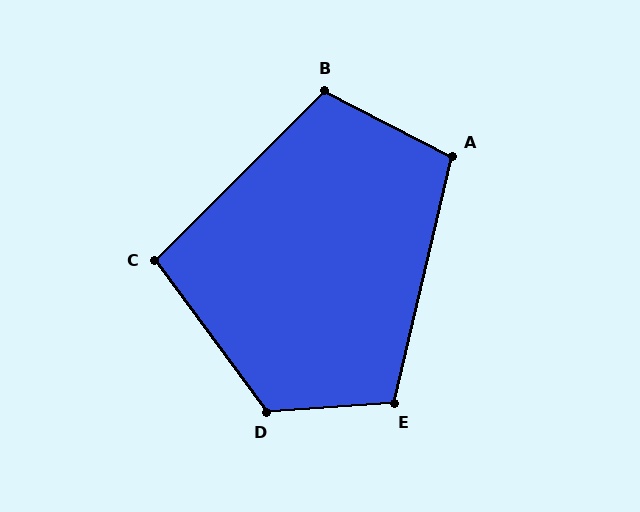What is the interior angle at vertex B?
Approximately 108 degrees (obtuse).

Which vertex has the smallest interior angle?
C, at approximately 99 degrees.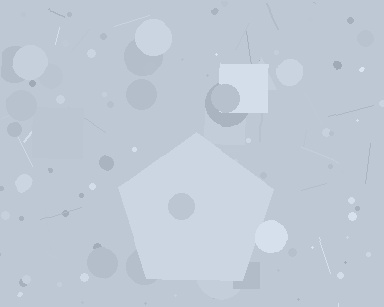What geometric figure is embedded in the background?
A pentagon is embedded in the background.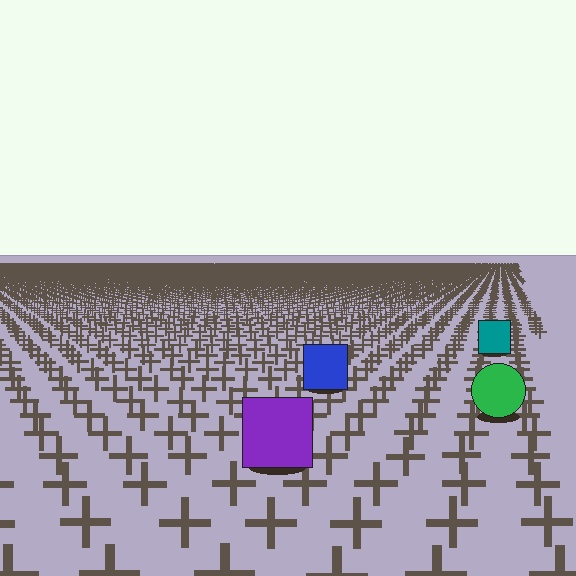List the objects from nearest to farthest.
From nearest to farthest: the purple square, the green circle, the blue square, the teal square.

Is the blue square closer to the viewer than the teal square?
Yes. The blue square is closer — you can tell from the texture gradient: the ground texture is coarser near it.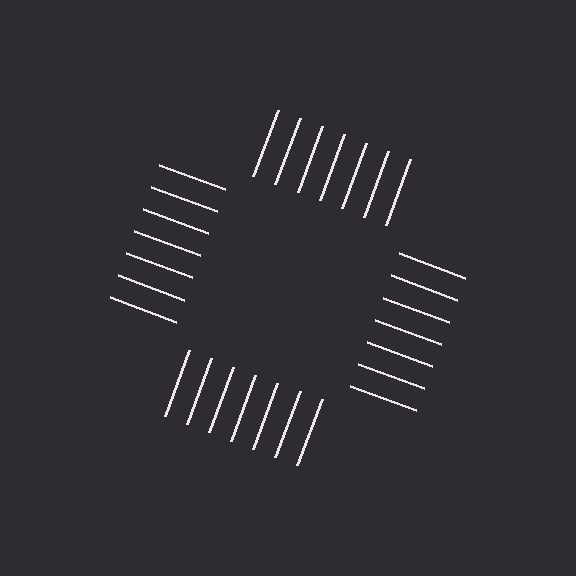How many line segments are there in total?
28 — 7 along each of the 4 edges.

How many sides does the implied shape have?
4 sides — the line-ends trace a square.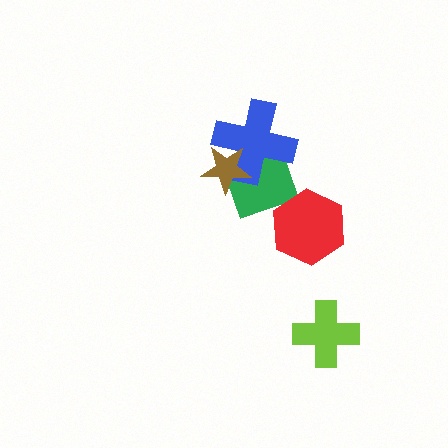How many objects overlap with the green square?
2 objects overlap with the green square.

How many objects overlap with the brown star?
2 objects overlap with the brown star.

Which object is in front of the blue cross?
The brown star is in front of the blue cross.